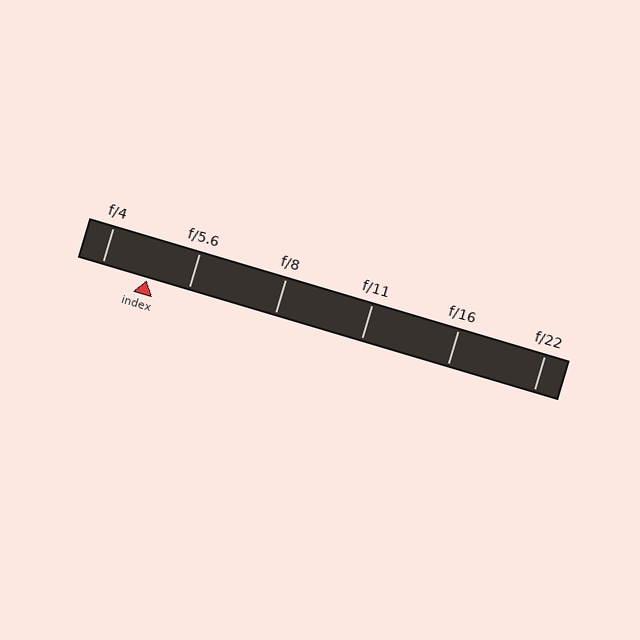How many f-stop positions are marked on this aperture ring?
There are 6 f-stop positions marked.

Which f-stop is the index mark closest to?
The index mark is closest to f/5.6.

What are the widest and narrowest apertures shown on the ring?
The widest aperture shown is f/4 and the narrowest is f/22.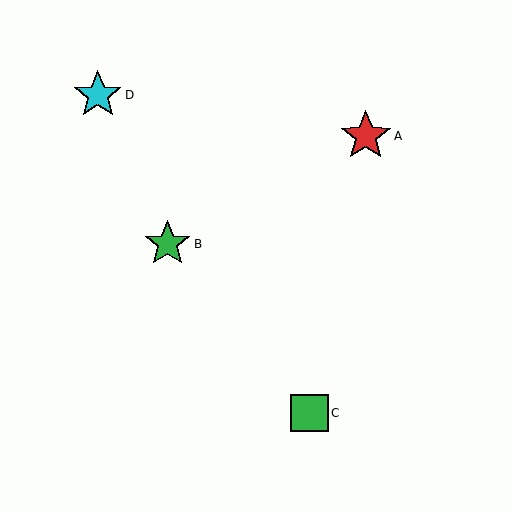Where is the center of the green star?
The center of the green star is at (168, 244).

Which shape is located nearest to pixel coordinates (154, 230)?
The green star (labeled B) at (168, 244) is nearest to that location.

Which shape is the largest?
The red star (labeled A) is the largest.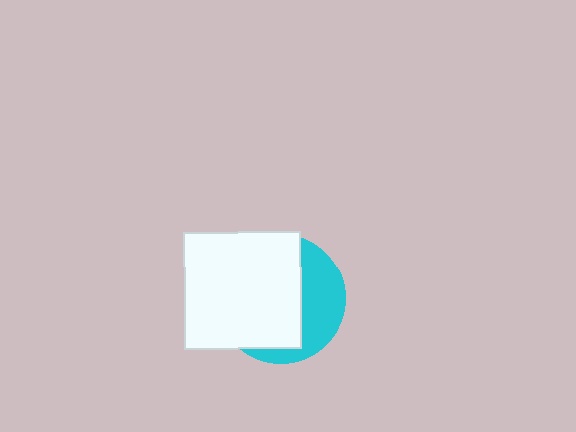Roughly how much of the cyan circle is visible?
A small part of it is visible (roughly 34%).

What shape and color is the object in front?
The object in front is a white square.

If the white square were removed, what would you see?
You would see the complete cyan circle.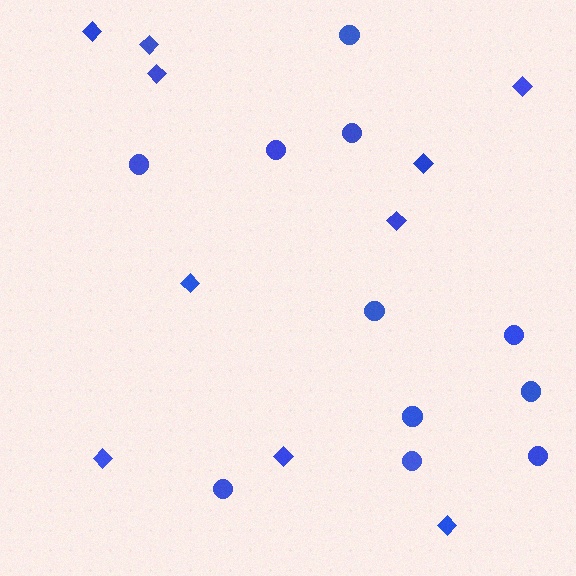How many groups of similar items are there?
There are 2 groups: one group of diamonds (10) and one group of circles (11).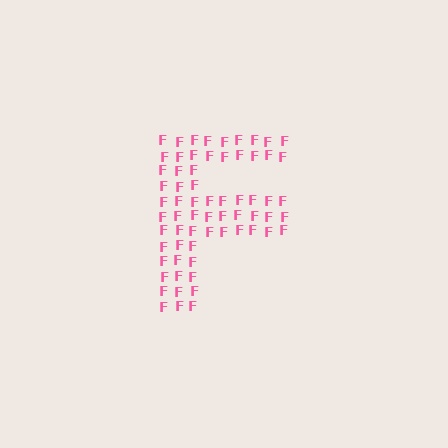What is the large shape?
The large shape is the letter F.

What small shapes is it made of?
It is made of small letter F's.